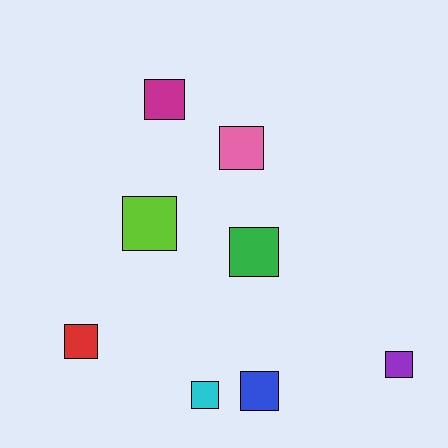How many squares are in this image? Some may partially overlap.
There are 8 squares.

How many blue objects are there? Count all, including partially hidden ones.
There is 1 blue object.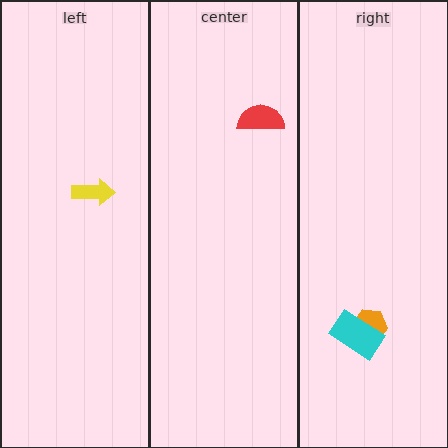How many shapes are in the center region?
1.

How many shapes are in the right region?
2.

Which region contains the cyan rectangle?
The right region.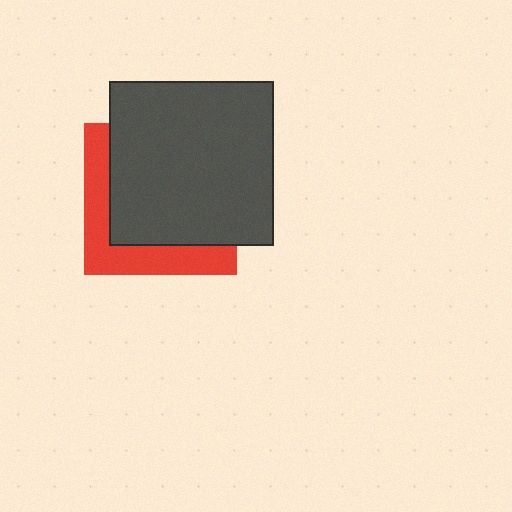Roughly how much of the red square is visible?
A small part of it is visible (roughly 33%).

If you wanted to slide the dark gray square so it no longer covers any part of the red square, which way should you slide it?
Slide it toward the upper-right — that is the most direct way to separate the two shapes.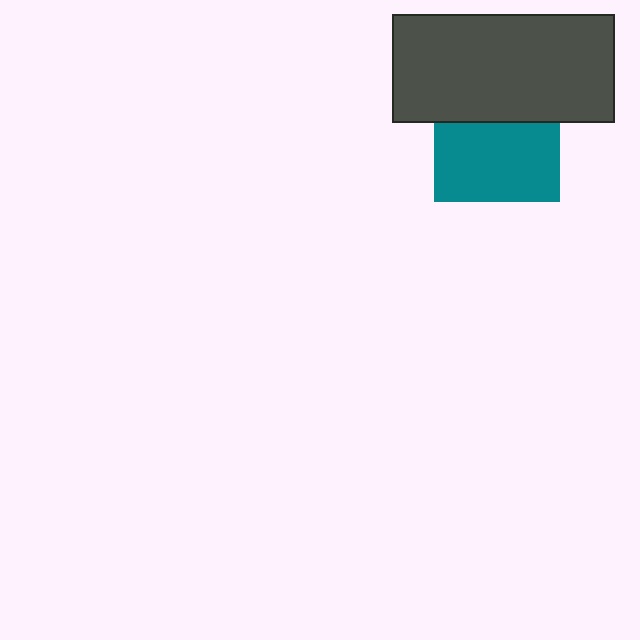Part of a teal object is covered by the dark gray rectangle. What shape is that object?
It is a square.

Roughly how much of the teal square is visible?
About half of it is visible (roughly 62%).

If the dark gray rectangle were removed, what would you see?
You would see the complete teal square.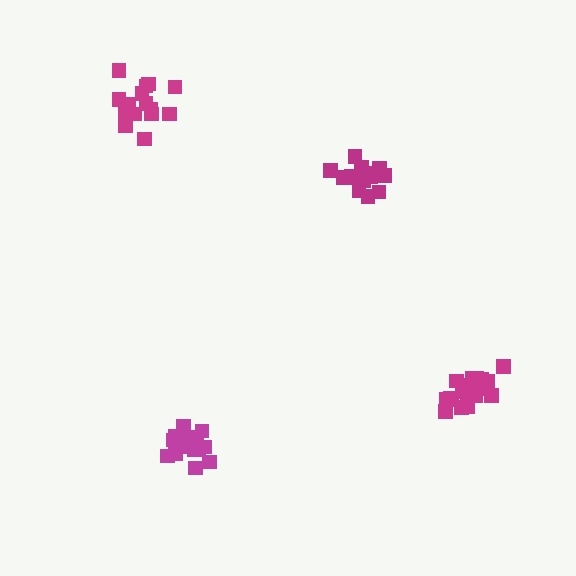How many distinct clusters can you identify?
There are 4 distinct clusters.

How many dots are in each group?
Group 1: 17 dots, Group 2: 17 dots, Group 3: 14 dots, Group 4: 20 dots (68 total).